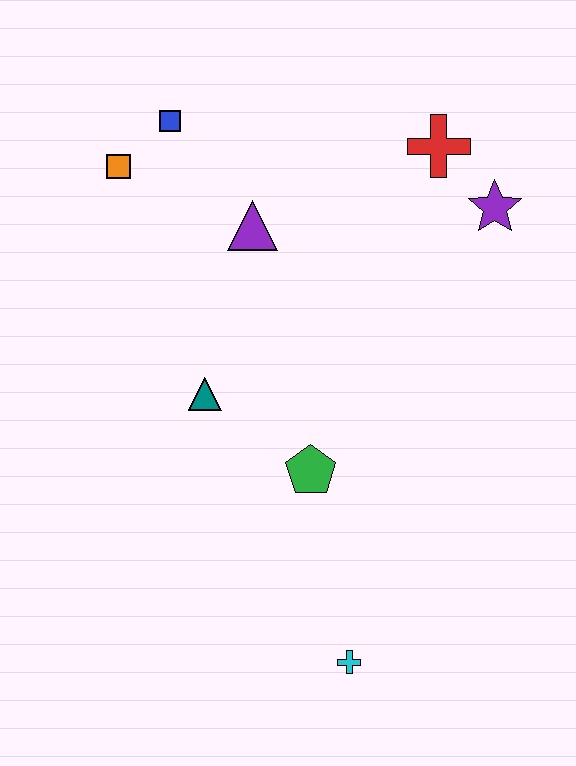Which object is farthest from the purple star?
The cyan cross is farthest from the purple star.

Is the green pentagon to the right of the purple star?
No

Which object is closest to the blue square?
The orange square is closest to the blue square.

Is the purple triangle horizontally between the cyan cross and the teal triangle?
Yes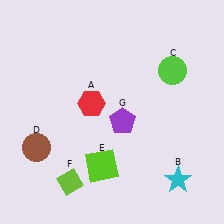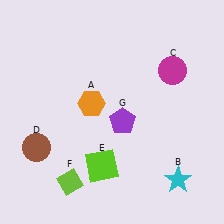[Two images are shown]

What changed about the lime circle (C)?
In Image 1, C is lime. In Image 2, it changed to magenta.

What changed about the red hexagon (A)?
In Image 1, A is red. In Image 2, it changed to orange.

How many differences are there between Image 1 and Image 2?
There are 2 differences between the two images.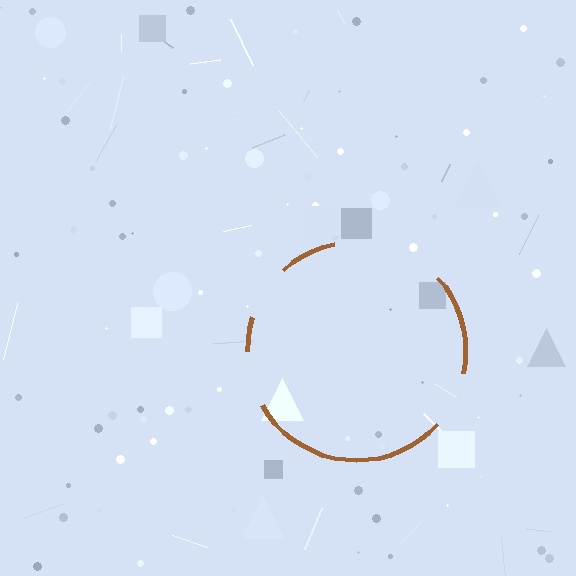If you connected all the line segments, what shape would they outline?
They would outline a circle.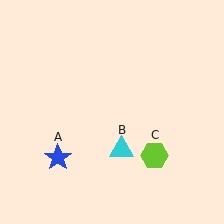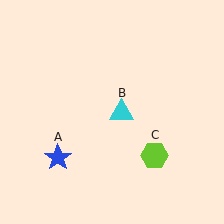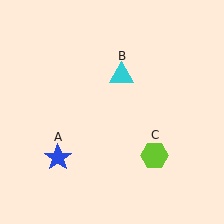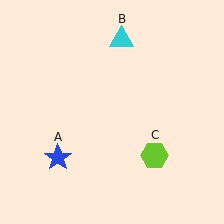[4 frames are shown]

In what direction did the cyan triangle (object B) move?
The cyan triangle (object B) moved up.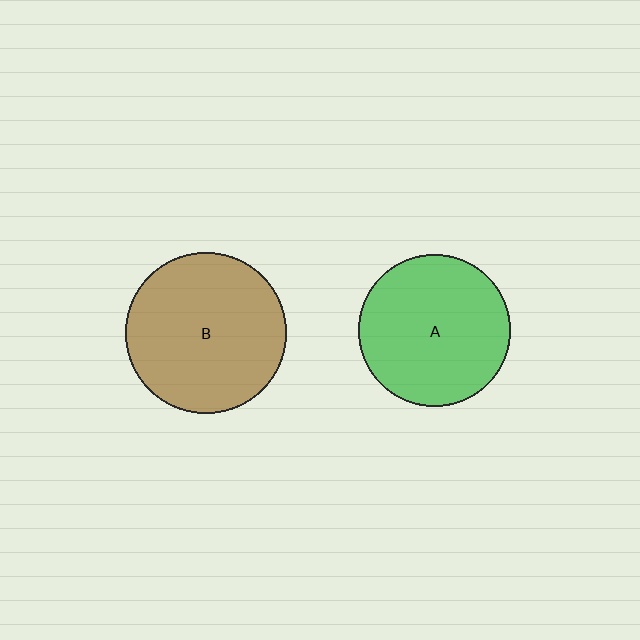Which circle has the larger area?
Circle B (brown).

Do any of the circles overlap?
No, none of the circles overlap.